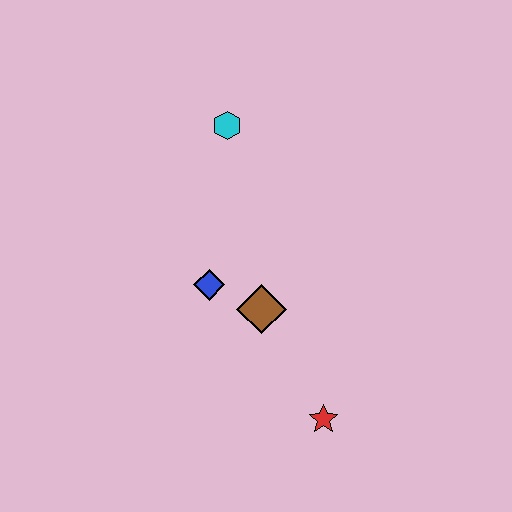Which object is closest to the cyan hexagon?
The blue diamond is closest to the cyan hexagon.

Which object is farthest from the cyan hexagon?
The red star is farthest from the cyan hexagon.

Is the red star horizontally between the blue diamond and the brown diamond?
No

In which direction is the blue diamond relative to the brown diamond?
The blue diamond is to the left of the brown diamond.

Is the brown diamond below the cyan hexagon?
Yes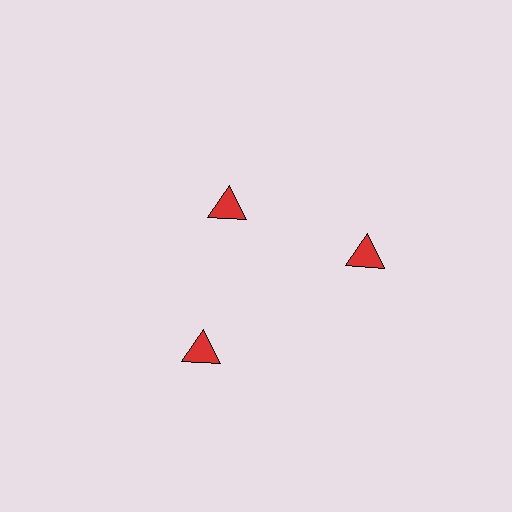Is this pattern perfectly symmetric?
No. The 3 red triangles are arranged in a ring, but one element near the 11 o'clock position is pulled inward toward the center, breaking the 3-fold rotational symmetry.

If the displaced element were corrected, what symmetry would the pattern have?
It would have 3-fold rotational symmetry — the pattern would map onto itself every 120 degrees.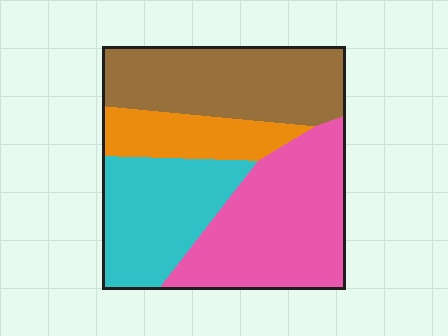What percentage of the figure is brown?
Brown covers roughly 30% of the figure.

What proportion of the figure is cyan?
Cyan takes up between a sixth and a third of the figure.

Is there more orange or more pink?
Pink.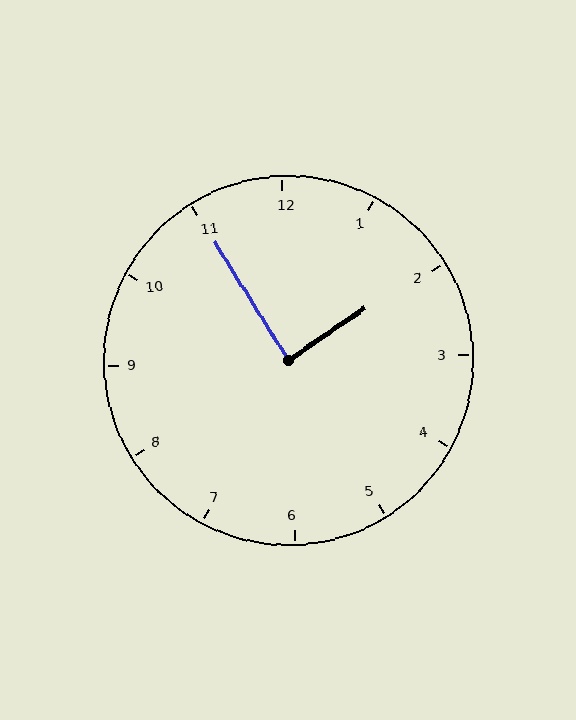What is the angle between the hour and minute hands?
Approximately 88 degrees.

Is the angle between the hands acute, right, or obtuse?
It is right.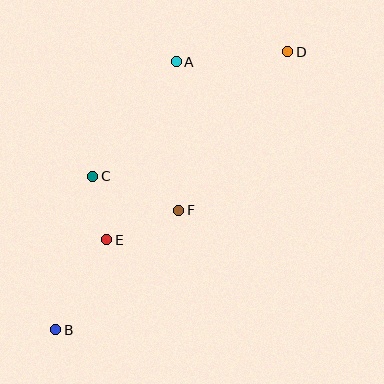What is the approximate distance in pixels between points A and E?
The distance between A and E is approximately 191 pixels.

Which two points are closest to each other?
Points C and E are closest to each other.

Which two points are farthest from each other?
Points B and D are farthest from each other.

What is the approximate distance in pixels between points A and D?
The distance between A and D is approximately 112 pixels.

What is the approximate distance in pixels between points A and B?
The distance between A and B is approximately 294 pixels.